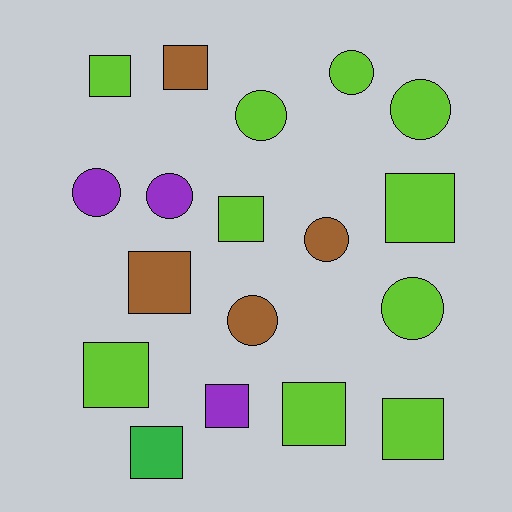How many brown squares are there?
There are 2 brown squares.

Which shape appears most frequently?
Square, with 10 objects.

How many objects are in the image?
There are 18 objects.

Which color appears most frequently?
Lime, with 10 objects.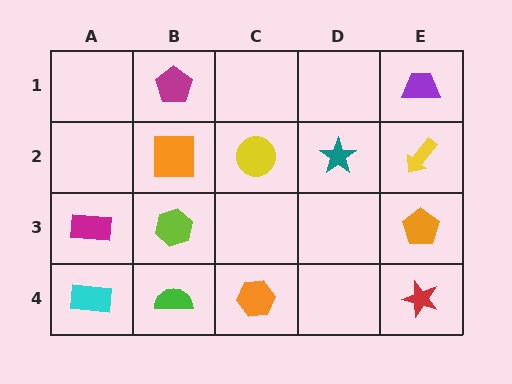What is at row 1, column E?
A purple trapezoid.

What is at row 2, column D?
A teal star.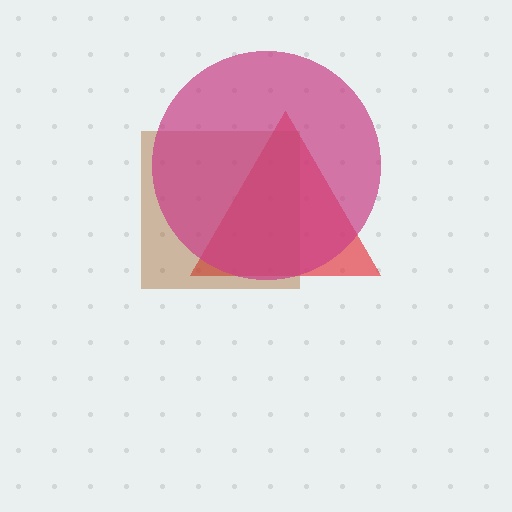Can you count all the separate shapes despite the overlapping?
Yes, there are 3 separate shapes.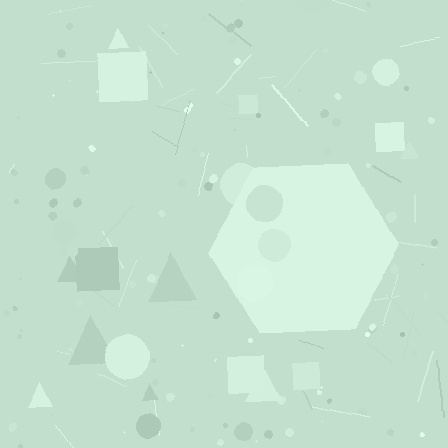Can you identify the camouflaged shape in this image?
The camouflaged shape is a hexagon.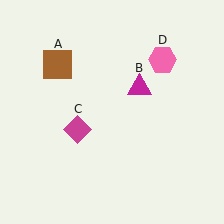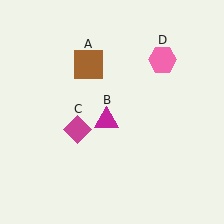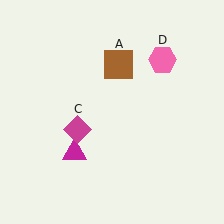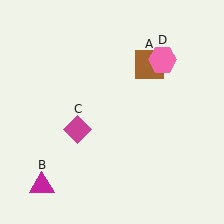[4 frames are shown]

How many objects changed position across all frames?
2 objects changed position: brown square (object A), magenta triangle (object B).